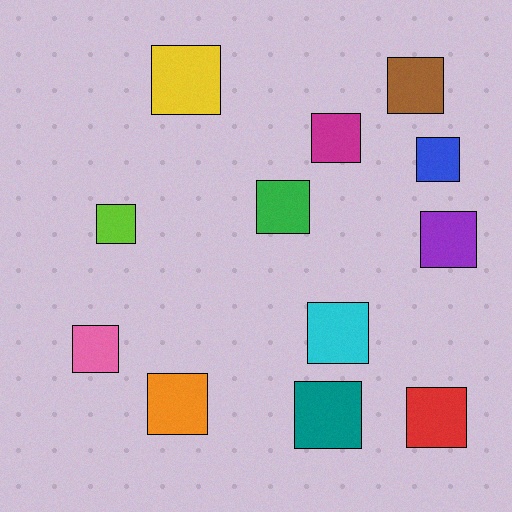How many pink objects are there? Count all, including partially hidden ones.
There is 1 pink object.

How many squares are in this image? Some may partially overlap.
There are 12 squares.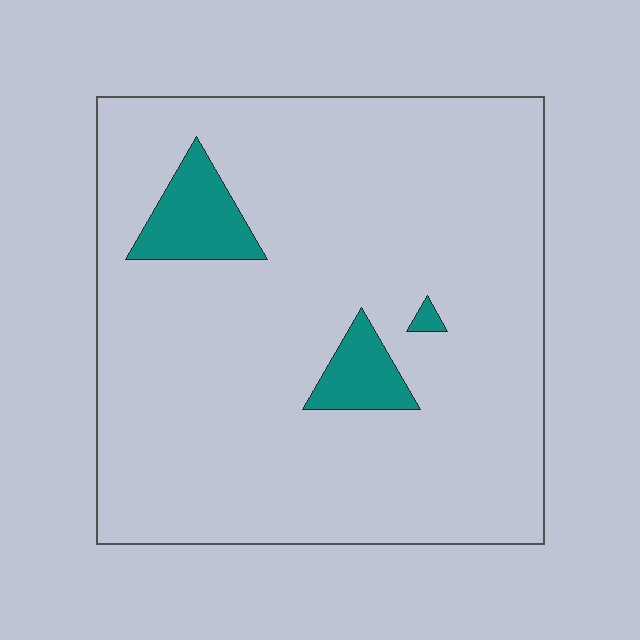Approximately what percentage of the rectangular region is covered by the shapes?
Approximately 10%.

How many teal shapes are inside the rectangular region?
3.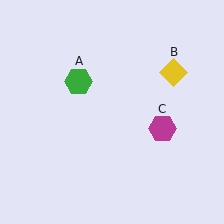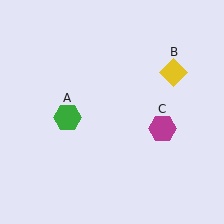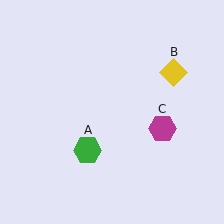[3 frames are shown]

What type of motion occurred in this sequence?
The green hexagon (object A) rotated counterclockwise around the center of the scene.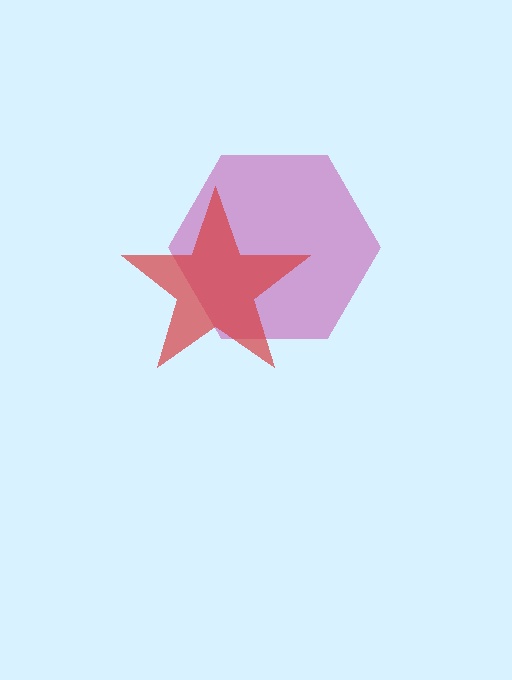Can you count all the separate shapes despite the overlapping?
Yes, there are 2 separate shapes.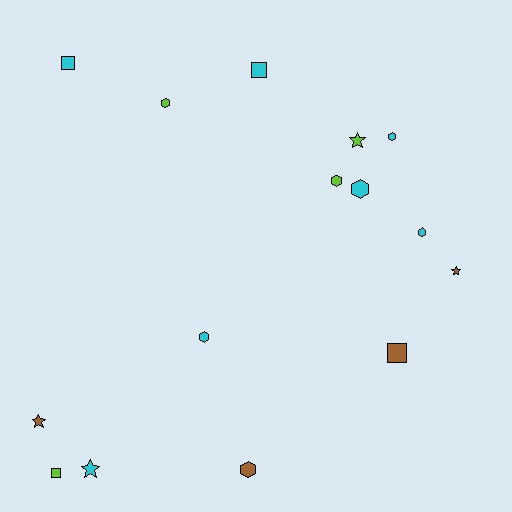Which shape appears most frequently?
Hexagon, with 7 objects.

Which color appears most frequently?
Cyan, with 7 objects.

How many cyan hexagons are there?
There are 4 cyan hexagons.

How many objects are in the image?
There are 15 objects.